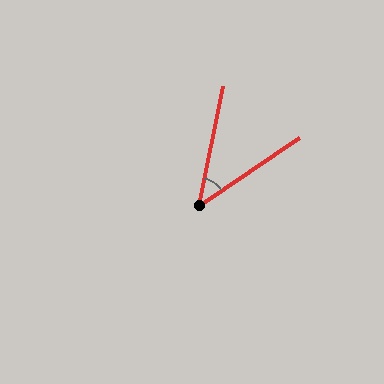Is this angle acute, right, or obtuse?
It is acute.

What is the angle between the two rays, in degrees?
Approximately 44 degrees.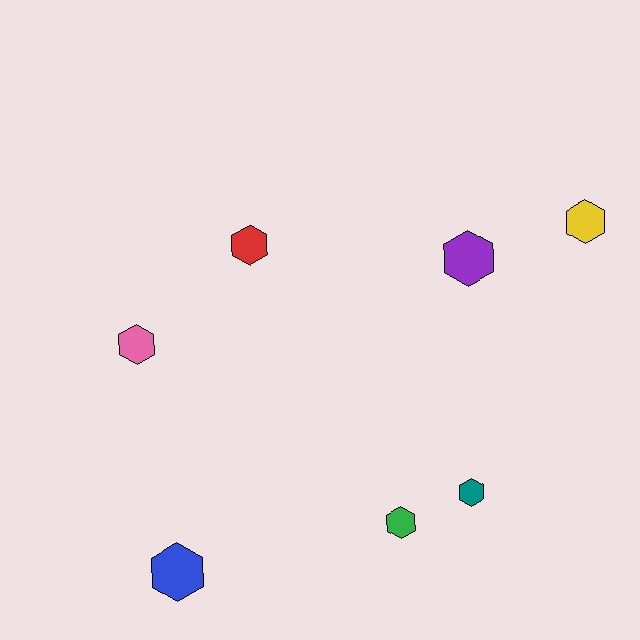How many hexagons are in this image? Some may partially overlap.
There are 7 hexagons.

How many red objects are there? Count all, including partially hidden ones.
There is 1 red object.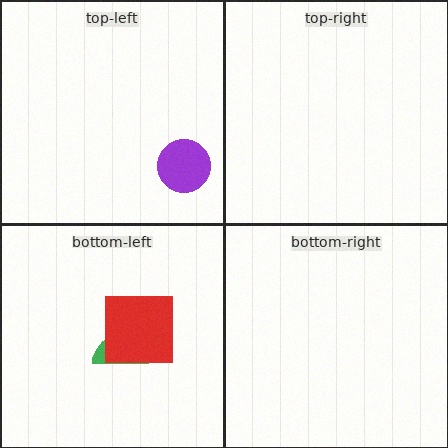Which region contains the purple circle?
The top-left region.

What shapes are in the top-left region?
The purple circle.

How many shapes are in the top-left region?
1.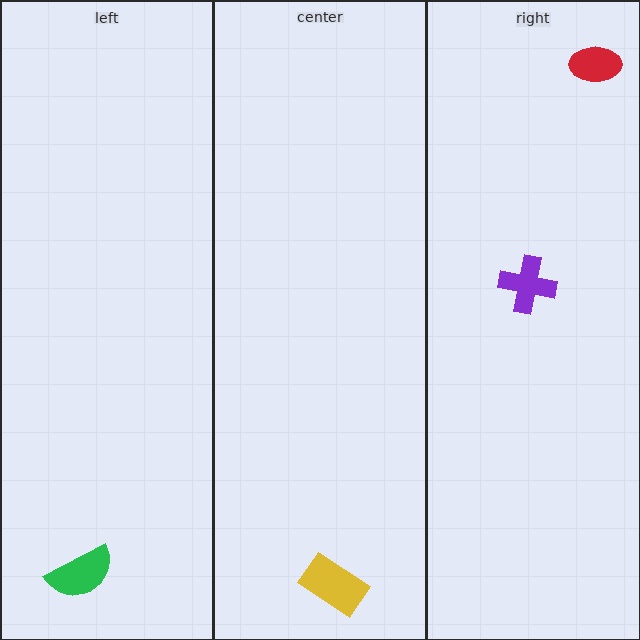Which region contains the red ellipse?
The right region.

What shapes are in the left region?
The green semicircle.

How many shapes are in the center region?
1.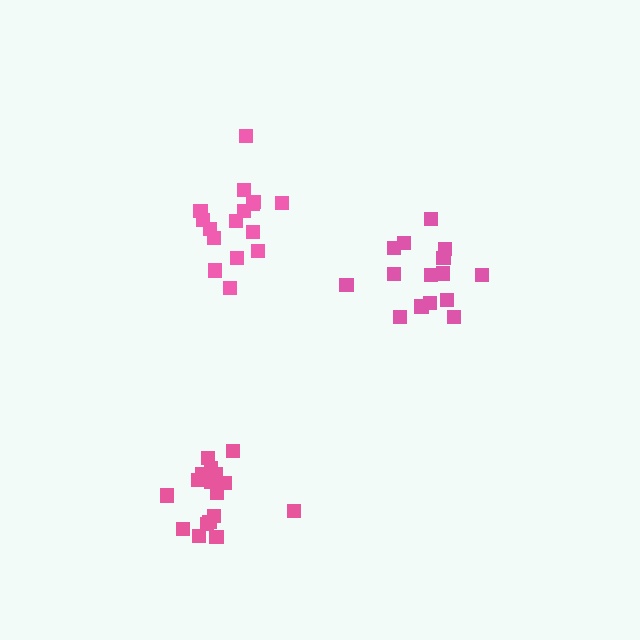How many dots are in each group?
Group 1: 17 dots, Group 2: 16 dots, Group 3: 15 dots (48 total).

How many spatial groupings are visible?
There are 3 spatial groupings.